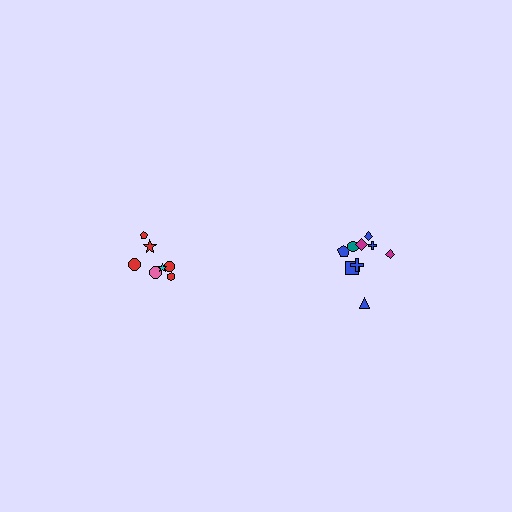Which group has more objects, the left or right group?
The right group.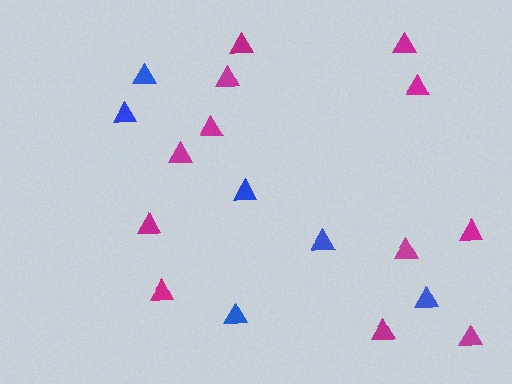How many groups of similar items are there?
There are 2 groups: one group of blue triangles (6) and one group of magenta triangles (12).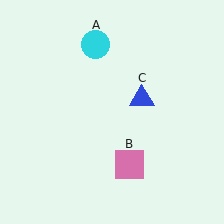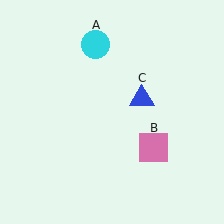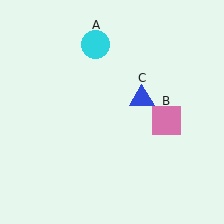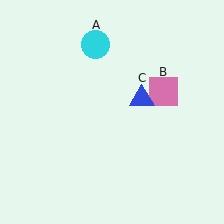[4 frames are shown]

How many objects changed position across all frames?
1 object changed position: pink square (object B).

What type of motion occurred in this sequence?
The pink square (object B) rotated counterclockwise around the center of the scene.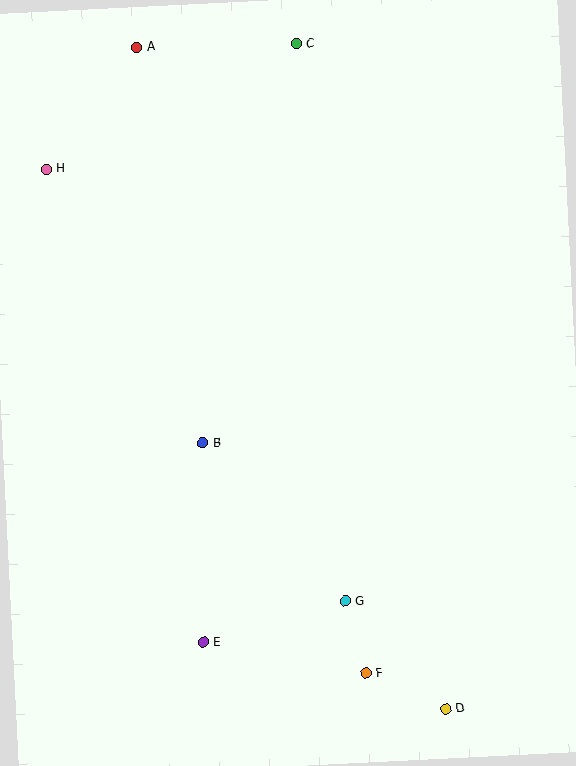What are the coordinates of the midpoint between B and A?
The midpoint between B and A is at (170, 245).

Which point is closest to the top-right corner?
Point C is closest to the top-right corner.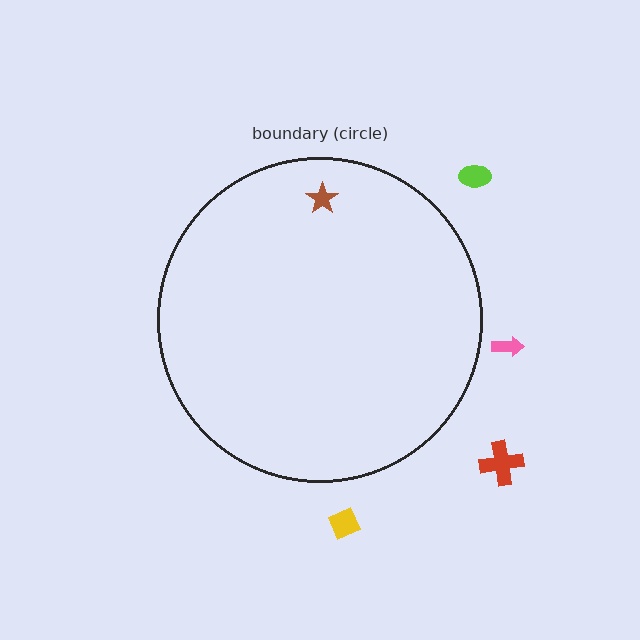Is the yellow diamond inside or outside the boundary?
Outside.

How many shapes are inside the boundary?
1 inside, 4 outside.